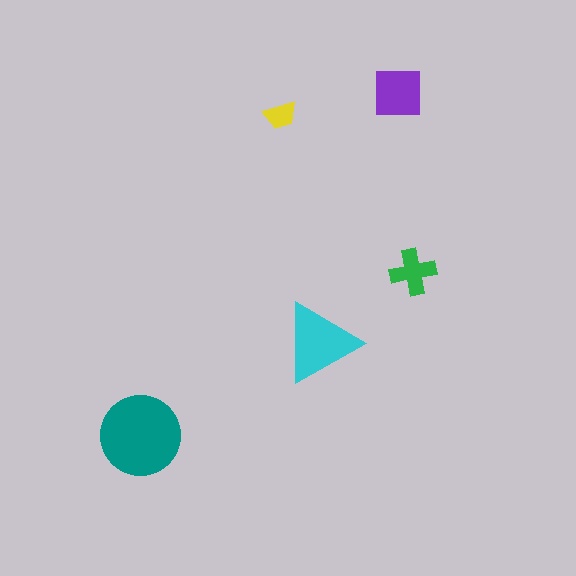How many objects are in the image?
There are 5 objects in the image.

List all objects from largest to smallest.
The teal circle, the cyan triangle, the purple square, the green cross, the yellow trapezoid.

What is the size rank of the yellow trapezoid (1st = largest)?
5th.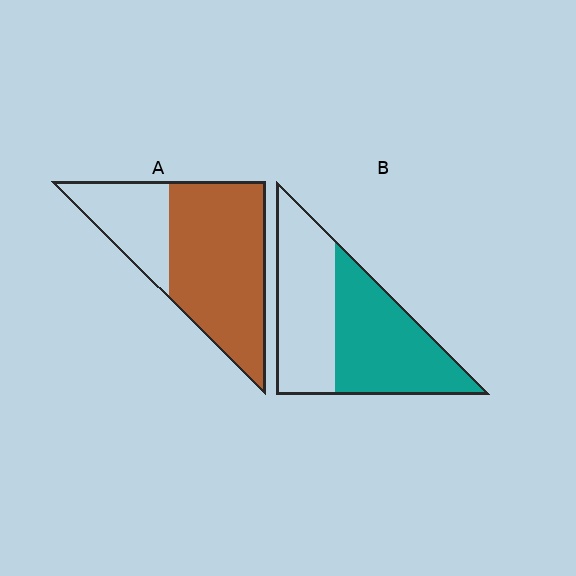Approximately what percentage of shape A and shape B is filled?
A is approximately 70% and B is approximately 55%.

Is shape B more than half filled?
Roughly half.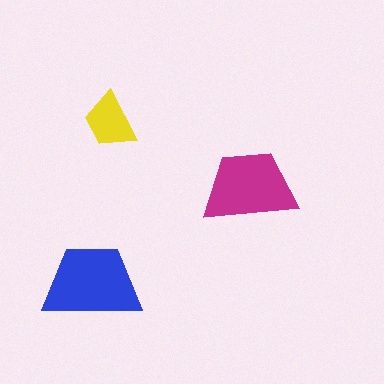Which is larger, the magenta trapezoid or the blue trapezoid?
The blue one.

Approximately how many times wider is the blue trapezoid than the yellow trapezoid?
About 1.5 times wider.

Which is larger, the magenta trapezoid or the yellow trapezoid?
The magenta one.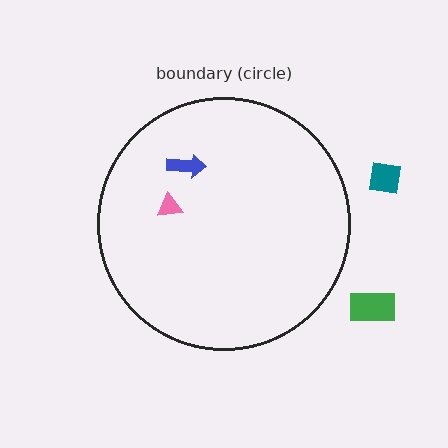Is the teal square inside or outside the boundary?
Outside.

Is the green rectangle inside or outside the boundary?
Outside.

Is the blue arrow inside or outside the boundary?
Inside.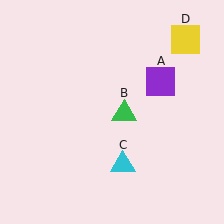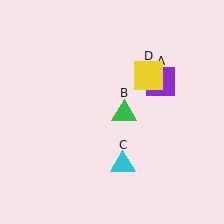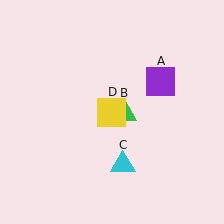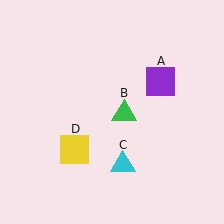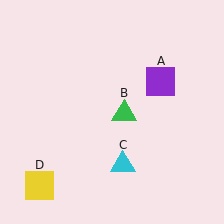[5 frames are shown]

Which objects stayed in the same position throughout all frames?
Purple square (object A) and green triangle (object B) and cyan triangle (object C) remained stationary.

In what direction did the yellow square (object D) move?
The yellow square (object D) moved down and to the left.